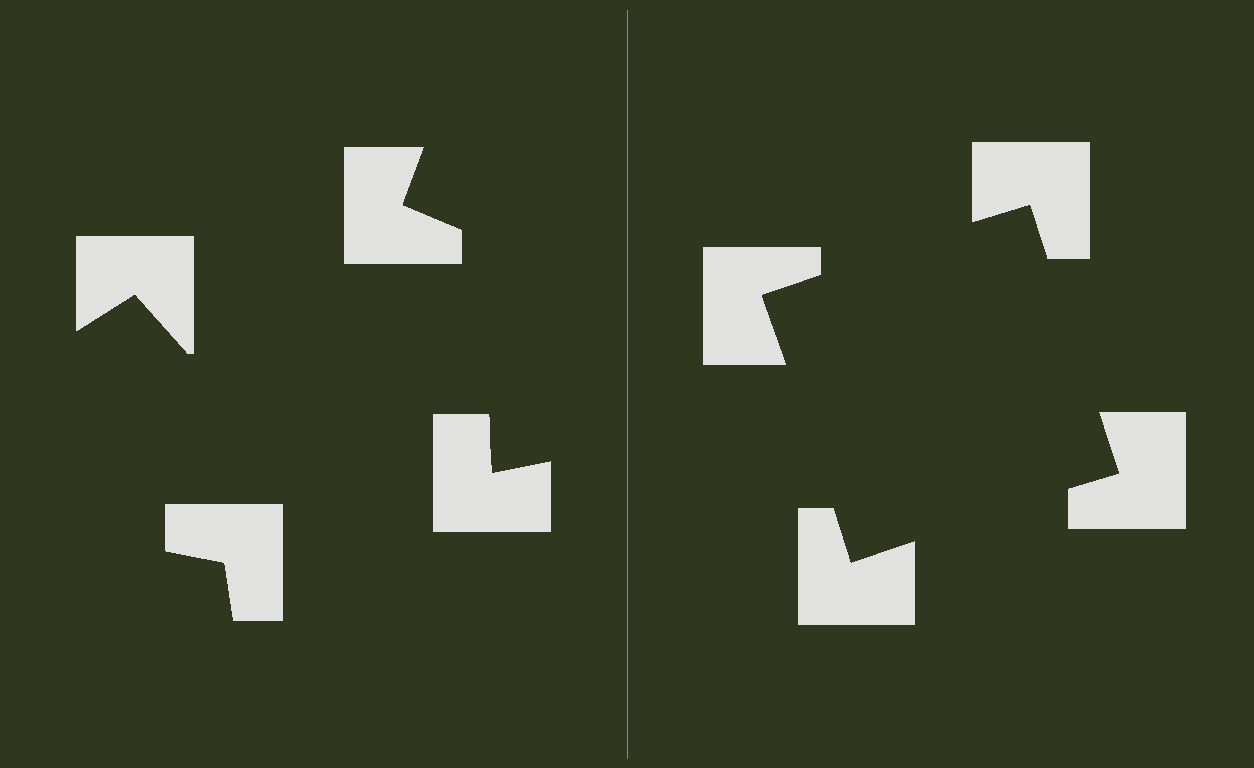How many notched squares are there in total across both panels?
8 — 4 on each side.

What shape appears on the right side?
An illusory square.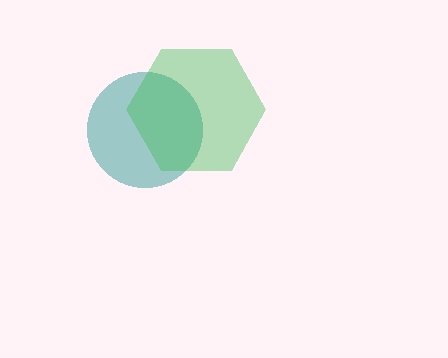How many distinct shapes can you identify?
There are 2 distinct shapes: a teal circle, a green hexagon.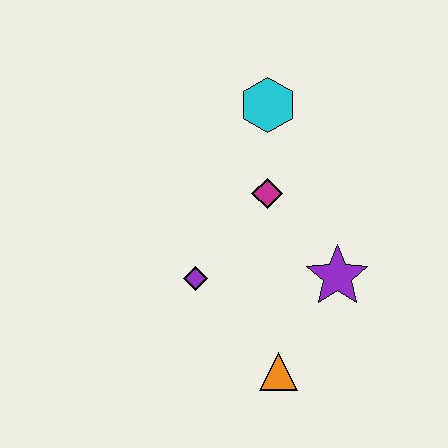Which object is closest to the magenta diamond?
The cyan hexagon is closest to the magenta diamond.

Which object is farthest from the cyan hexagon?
The orange triangle is farthest from the cyan hexagon.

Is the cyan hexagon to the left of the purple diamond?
No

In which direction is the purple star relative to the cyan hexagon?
The purple star is below the cyan hexagon.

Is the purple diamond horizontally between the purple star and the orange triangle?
No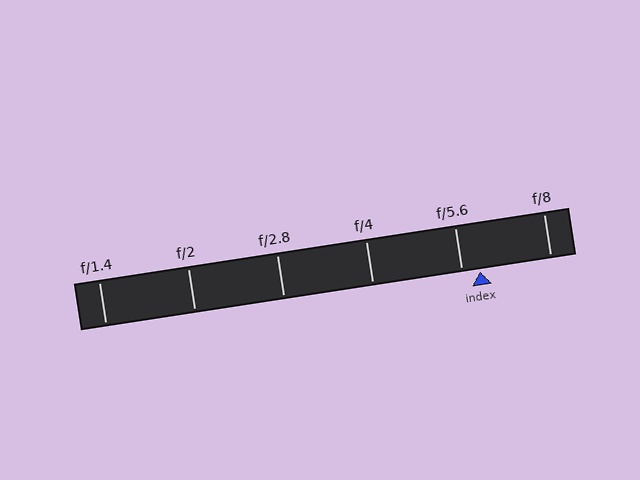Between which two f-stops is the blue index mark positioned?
The index mark is between f/5.6 and f/8.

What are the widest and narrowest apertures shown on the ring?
The widest aperture shown is f/1.4 and the narrowest is f/8.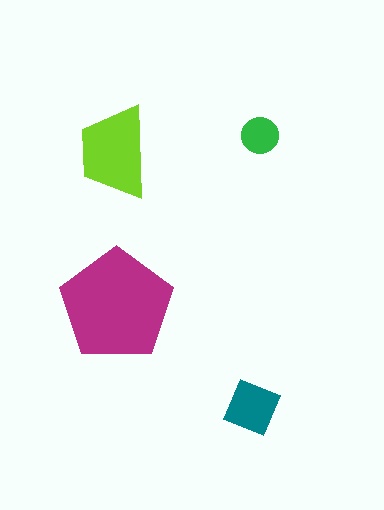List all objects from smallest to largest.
The green circle, the teal diamond, the lime trapezoid, the magenta pentagon.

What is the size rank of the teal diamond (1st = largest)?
3rd.